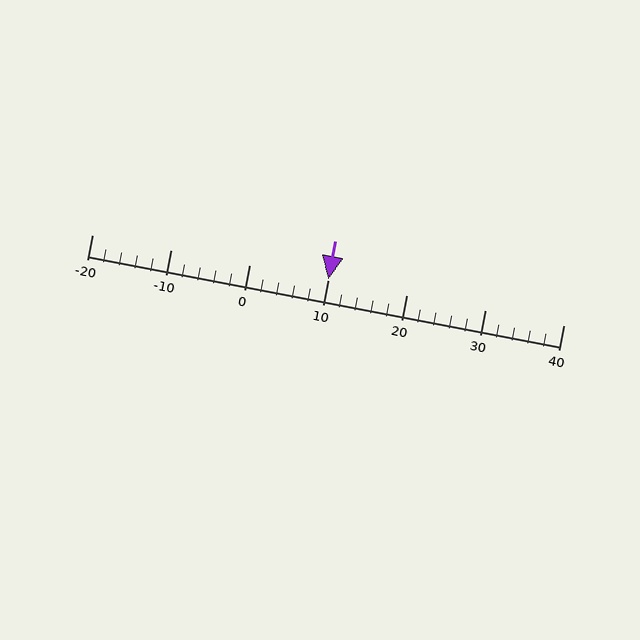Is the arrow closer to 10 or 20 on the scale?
The arrow is closer to 10.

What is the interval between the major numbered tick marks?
The major tick marks are spaced 10 units apart.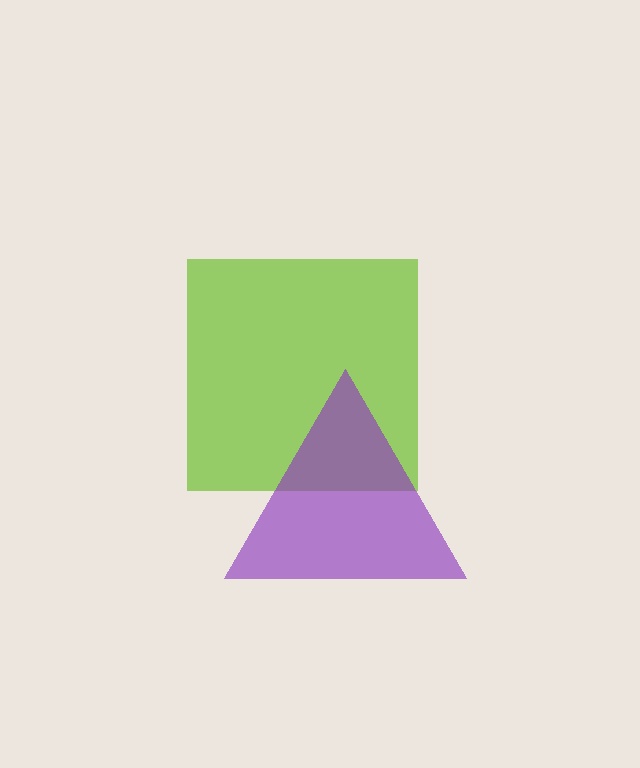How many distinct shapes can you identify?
There are 2 distinct shapes: a lime square, a purple triangle.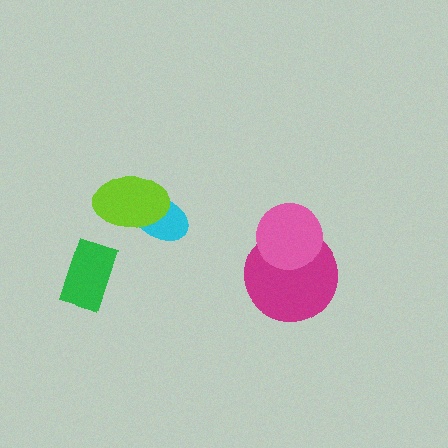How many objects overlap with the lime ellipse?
1 object overlaps with the lime ellipse.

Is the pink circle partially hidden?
No, no other shape covers it.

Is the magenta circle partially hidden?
Yes, it is partially covered by another shape.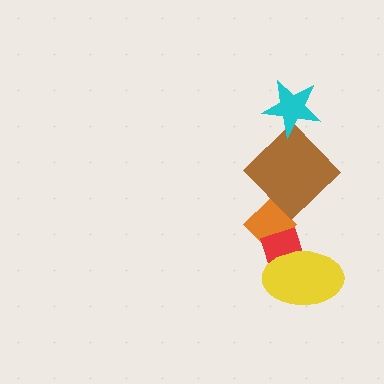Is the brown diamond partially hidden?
Yes, it is partially covered by another shape.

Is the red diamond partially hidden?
Yes, it is partially covered by another shape.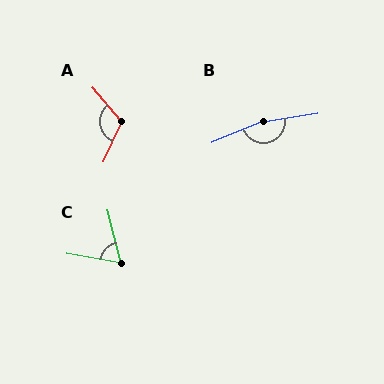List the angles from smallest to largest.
C (66°), A (116°), B (166°).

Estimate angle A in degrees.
Approximately 116 degrees.